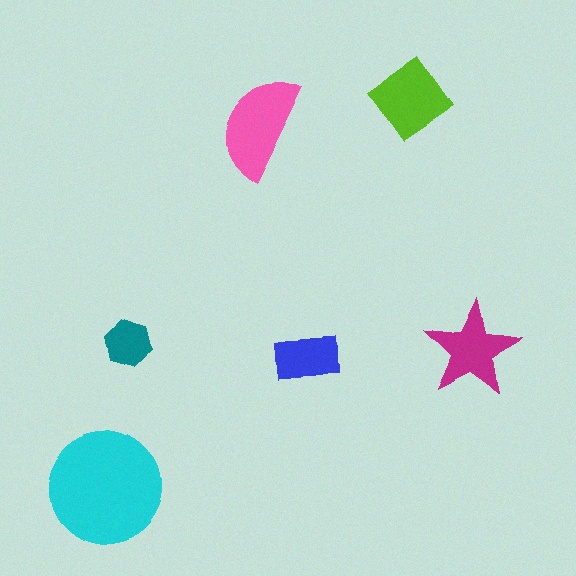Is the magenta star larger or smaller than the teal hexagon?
Larger.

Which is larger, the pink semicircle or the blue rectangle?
The pink semicircle.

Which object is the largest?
The cyan circle.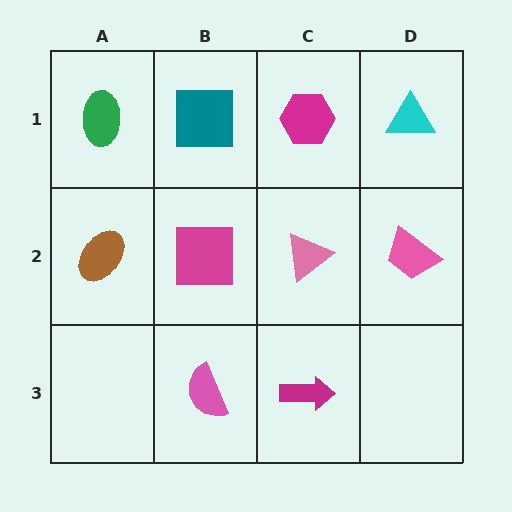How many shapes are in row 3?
2 shapes.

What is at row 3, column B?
A pink semicircle.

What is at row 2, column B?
A magenta square.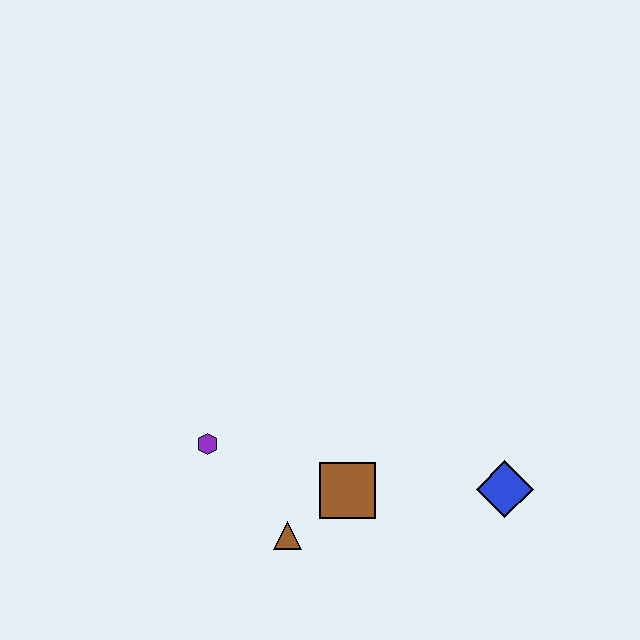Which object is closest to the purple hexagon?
The brown triangle is closest to the purple hexagon.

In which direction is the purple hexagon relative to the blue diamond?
The purple hexagon is to the left of the blue diamond.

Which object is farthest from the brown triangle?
The blue diamond is farthest from the brown triangle.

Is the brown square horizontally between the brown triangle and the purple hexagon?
No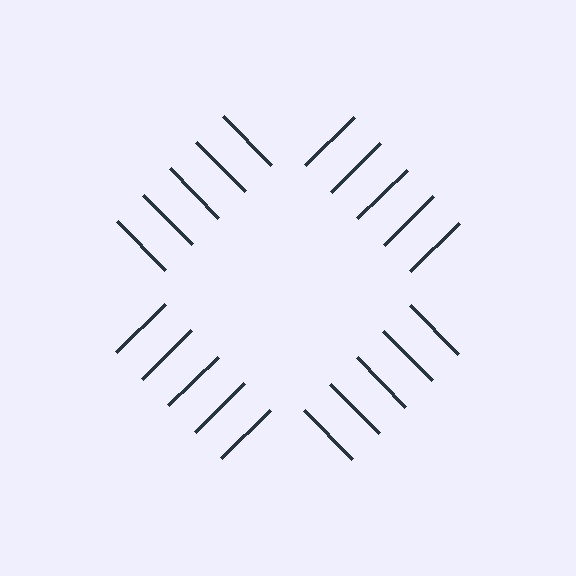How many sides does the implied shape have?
4 sides — the line-ends trace a square.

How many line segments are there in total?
20 — 5 along each of the 4 edges.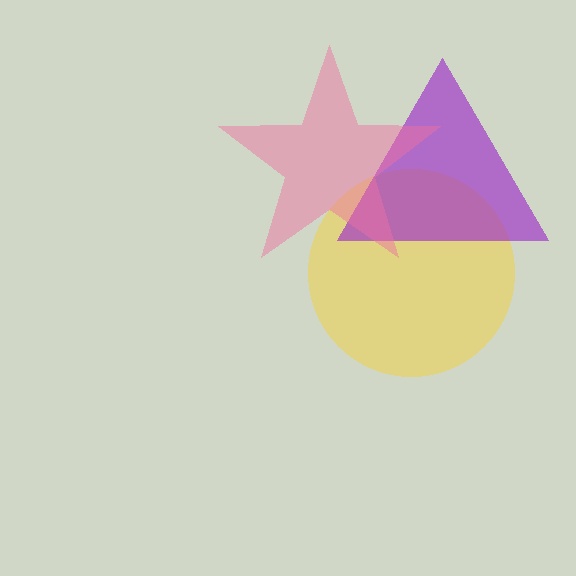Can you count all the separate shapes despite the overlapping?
Yes, there are 3 separate shapes.